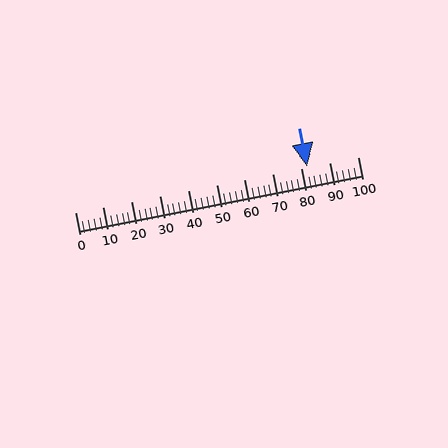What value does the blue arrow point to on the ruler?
The blue arrow points to approximately 82.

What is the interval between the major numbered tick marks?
The major tick marks are spaced 10 units apart.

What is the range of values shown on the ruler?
The ruler shows values from 0 to 100.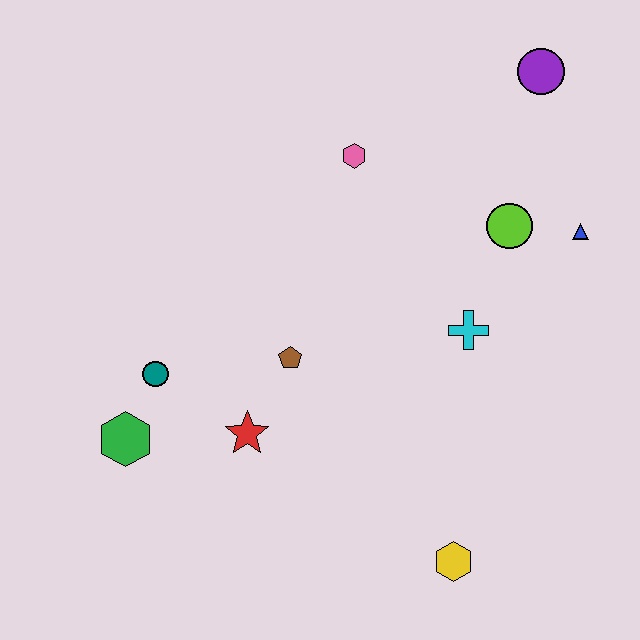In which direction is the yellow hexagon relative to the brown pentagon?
The yellow hexagon is below the brown pentagon.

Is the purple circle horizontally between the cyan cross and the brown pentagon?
No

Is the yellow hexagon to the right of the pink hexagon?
Yes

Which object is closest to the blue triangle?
The lime circle is closest to the blue triangle.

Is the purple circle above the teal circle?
Yes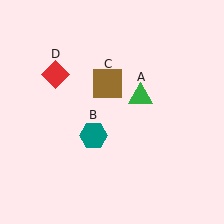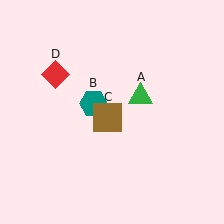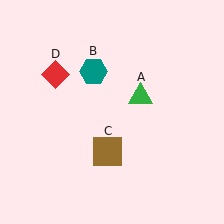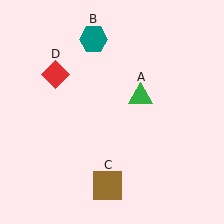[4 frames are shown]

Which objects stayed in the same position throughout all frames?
Green triangle (object A) and red diamond (object D) remained stationary.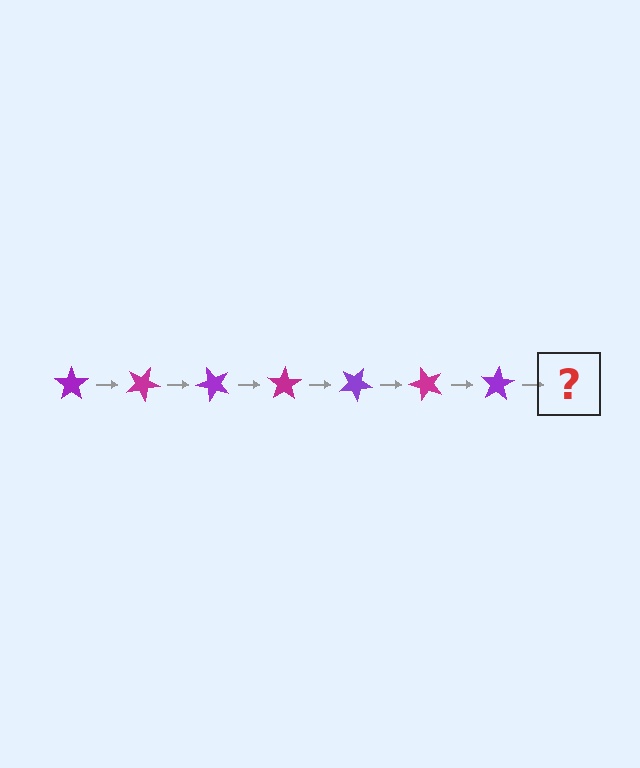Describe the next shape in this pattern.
It should be a magenta star, rotated 175 degrees from the start.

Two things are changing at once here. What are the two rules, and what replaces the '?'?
The two rules are that it rotates 25 degrees each step and the color cycles through purple and magenta. The '?' should be a magenta star, rotated 175 degrees from the start.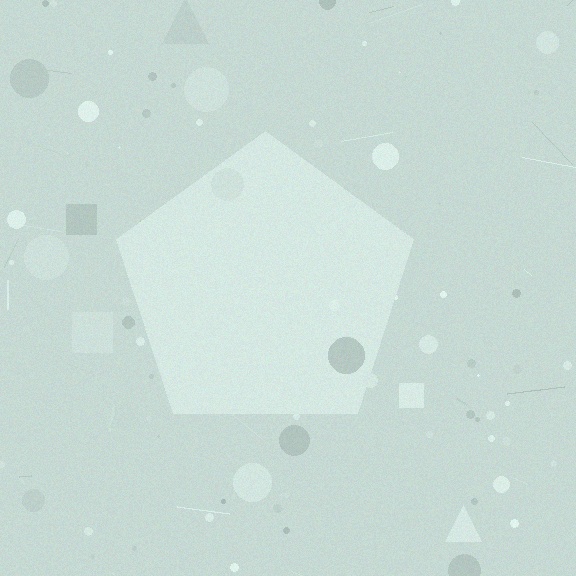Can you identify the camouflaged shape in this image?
The camouflaged shape is a pentagon.